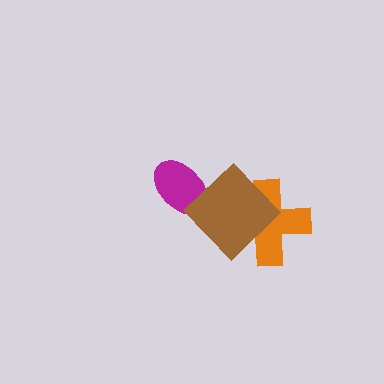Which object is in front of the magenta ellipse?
The brown diamond is in front of the magenta ellipse.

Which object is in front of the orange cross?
The brown diamond is in front of the orange cross.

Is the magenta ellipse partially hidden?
Yes, it is partially covered by another shape.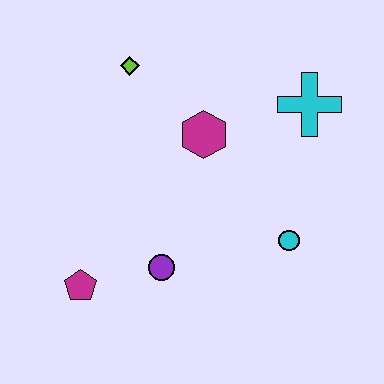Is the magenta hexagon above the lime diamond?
No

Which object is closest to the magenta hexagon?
The lime diamond is closest to the magenta hexagon.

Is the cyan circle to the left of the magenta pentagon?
No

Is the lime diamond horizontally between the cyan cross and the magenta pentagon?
Yes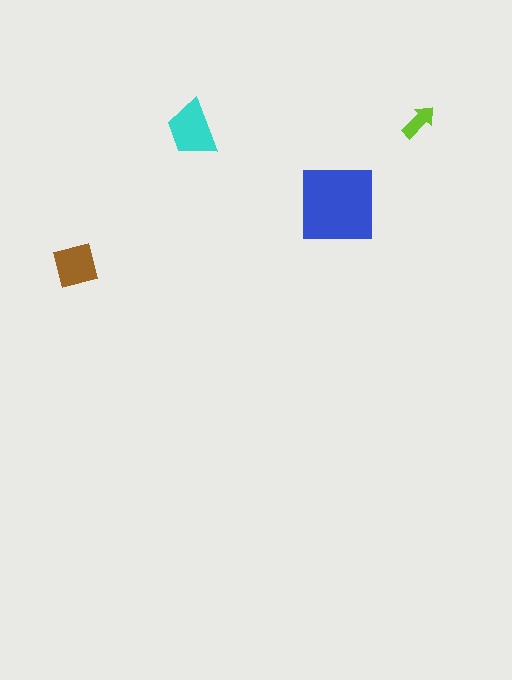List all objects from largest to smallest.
The blue square, the cyan trapezoid, the brown square, the lime arrow.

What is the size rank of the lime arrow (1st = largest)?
4th.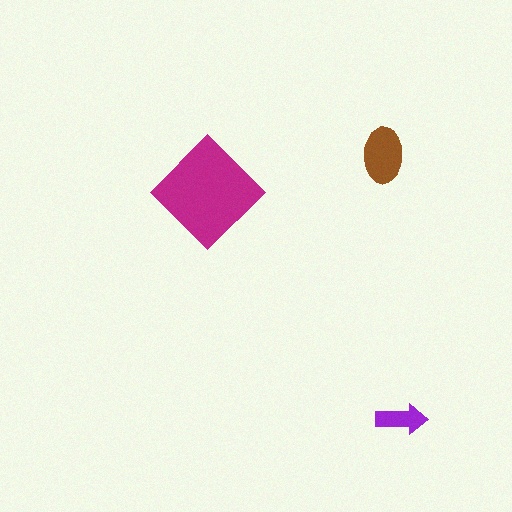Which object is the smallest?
The purple arrow.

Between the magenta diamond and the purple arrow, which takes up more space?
The magenta diamond.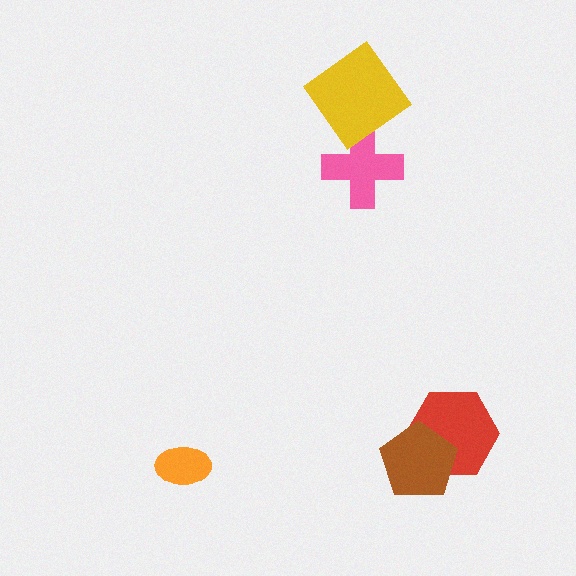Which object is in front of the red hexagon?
The brown pentagon is in front of the red hexagon.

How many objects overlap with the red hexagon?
1 object overlaps with the red hexagon.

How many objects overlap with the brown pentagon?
1 object overlaps with the brown pentagon.